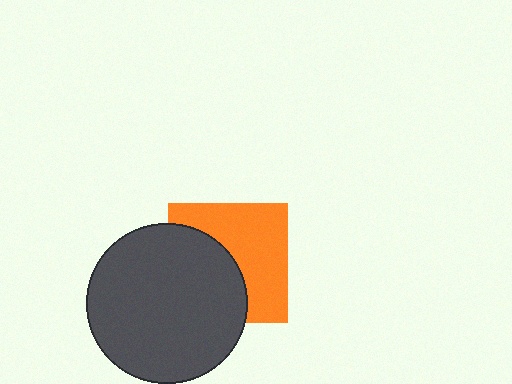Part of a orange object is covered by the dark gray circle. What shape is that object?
It is a square.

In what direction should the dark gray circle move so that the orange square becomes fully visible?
The dark gray circle should move left. That is the shortest direction to clear the overlap and leave the orange square fully visible.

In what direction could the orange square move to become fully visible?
The orange square could move right. That would shift it out from behind the dark gray circle entirely.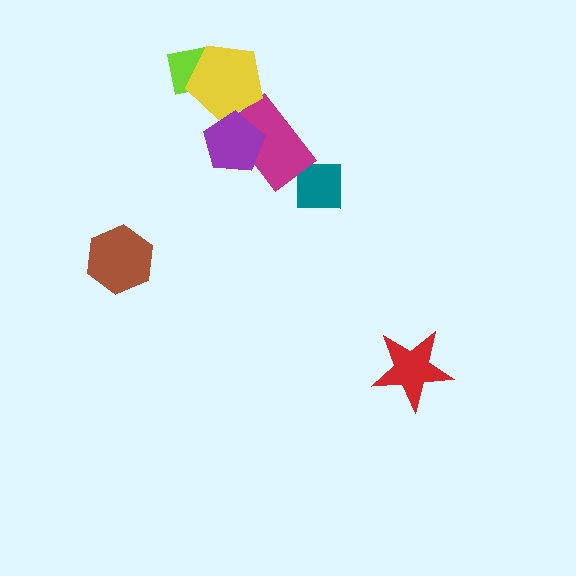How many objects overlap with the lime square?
1 object overlaps with the lime square.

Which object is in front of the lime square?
The yellow pentagon is in front of the lime square.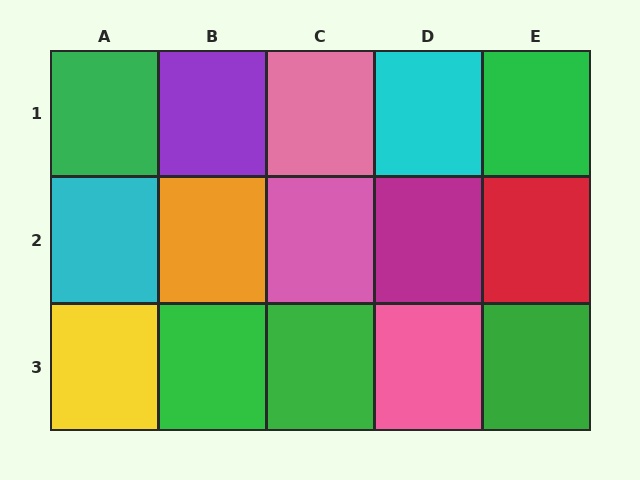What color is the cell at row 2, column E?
Red.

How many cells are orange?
1 cell is orange.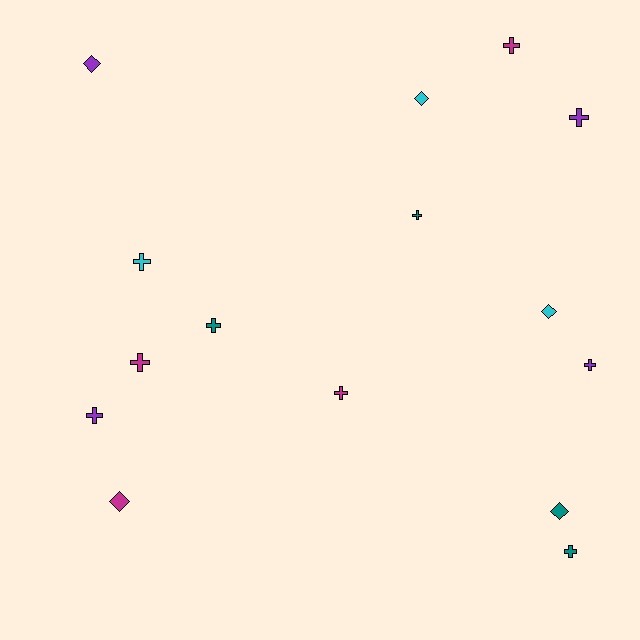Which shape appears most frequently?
Cross, with 10 objects.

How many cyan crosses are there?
There is 1 cyan cross.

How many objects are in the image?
There are 15 objects.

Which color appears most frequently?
Purple, with 4 objects.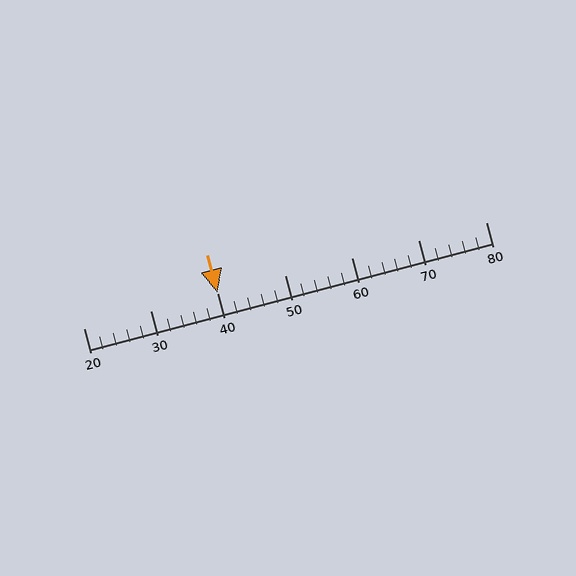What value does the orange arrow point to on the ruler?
The orange arrow points to approximately 40.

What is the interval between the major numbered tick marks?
The major tick marks are spaced 10 units apart.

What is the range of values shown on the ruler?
The ruler shows values from 20 to 80.